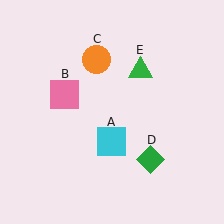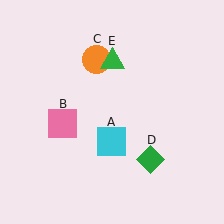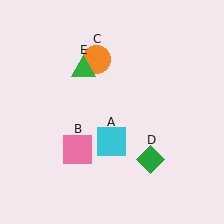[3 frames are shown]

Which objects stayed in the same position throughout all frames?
Cyan square (object A) and orange circle (object C) and green diamond (object D) remained stationary.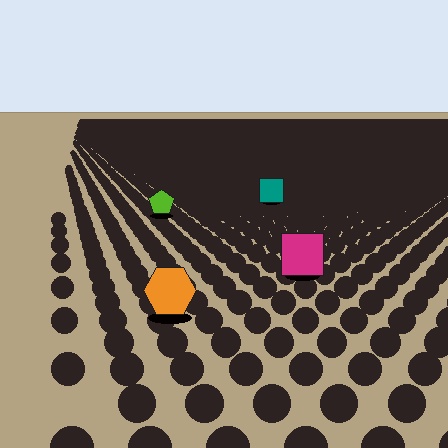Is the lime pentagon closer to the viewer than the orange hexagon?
No. The orange hexagon is closer — you can tell from the texture gradient: the ground texture is coarser near it.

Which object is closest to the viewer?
The orange hexagon is closest. The texture marks near it are larger and more spread out.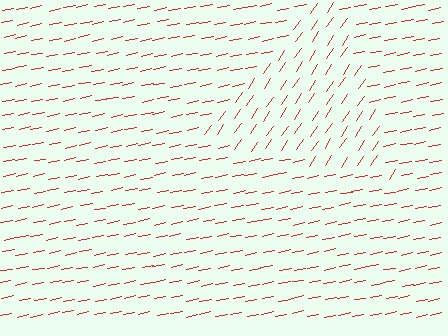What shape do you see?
I see a triangle.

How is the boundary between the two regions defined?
The boundary is defined purely by a change in line orientation (approximately 45 degrees difference). All lines are the same color and thickness.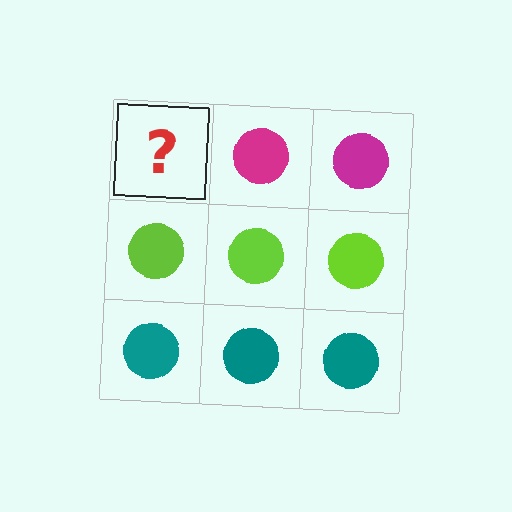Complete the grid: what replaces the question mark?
The question mark should be replaced with a magenta circle.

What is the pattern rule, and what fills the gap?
The rule is that each row has a consistent color. The gap should be filled with a magenta circle.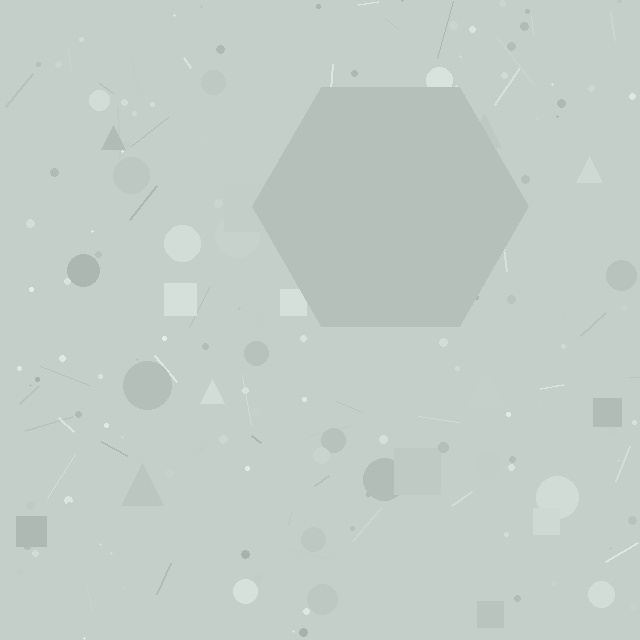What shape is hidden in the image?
A hexagon is hidden in the image.